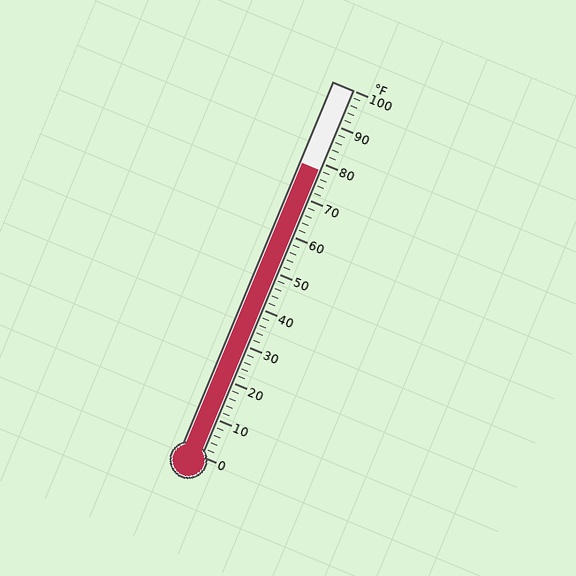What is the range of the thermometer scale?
The thermometer scale ranges from 0°F to 100°F.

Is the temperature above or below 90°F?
The temperature is below 90°F.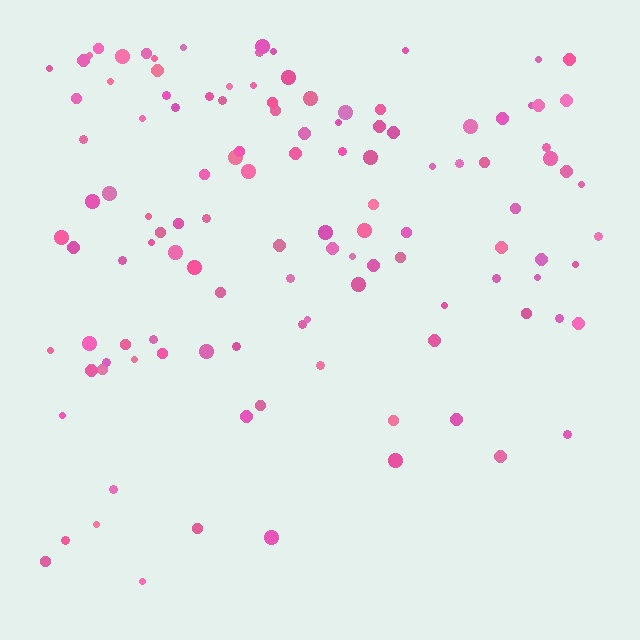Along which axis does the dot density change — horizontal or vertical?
Vertical.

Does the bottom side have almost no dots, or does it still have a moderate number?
Still a moderate number, just noticeably fewer than the top.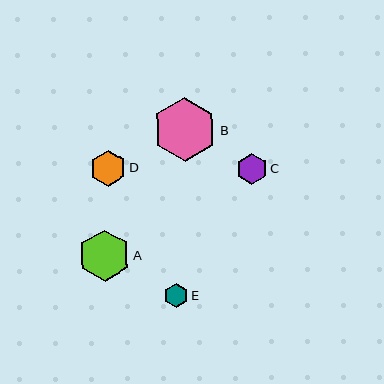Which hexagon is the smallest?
Hexagon E is the smallest with a size of approximately 24 pixels.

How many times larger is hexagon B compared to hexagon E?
Hexagon B is approximately 2.7 times the size of hexagon E.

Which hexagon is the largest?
Hexagon B is the largest with a size of approximately 63 pixels.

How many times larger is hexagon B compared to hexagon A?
Hexagon B is approximately 1.2 times the size of hexagon A.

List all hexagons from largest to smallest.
From largest to smallest: B, A, D, C, E.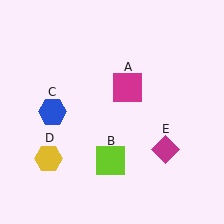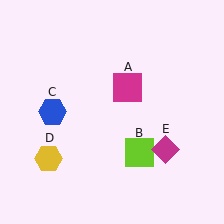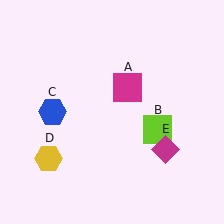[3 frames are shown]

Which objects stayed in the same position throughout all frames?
Magenta square (object A) and blue hexagon (object C) and yellow hexagon (object D) and magenta diamond (object E) remained stationary.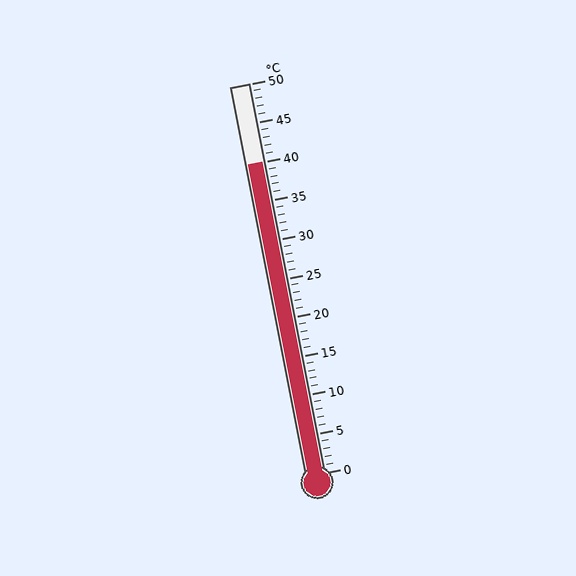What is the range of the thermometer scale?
The thermometer scale ranges from 0°C to 50°C.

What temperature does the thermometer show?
The thermometer shows approximately 40°C.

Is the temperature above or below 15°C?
The temperature is above 15°C.